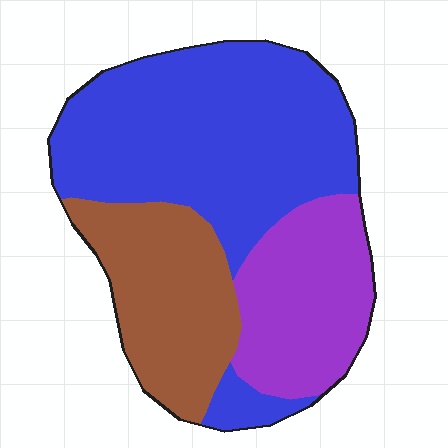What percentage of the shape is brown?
Brown covers about 25% of the shape.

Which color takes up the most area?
Blue, at roughly 50%.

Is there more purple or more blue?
Blue.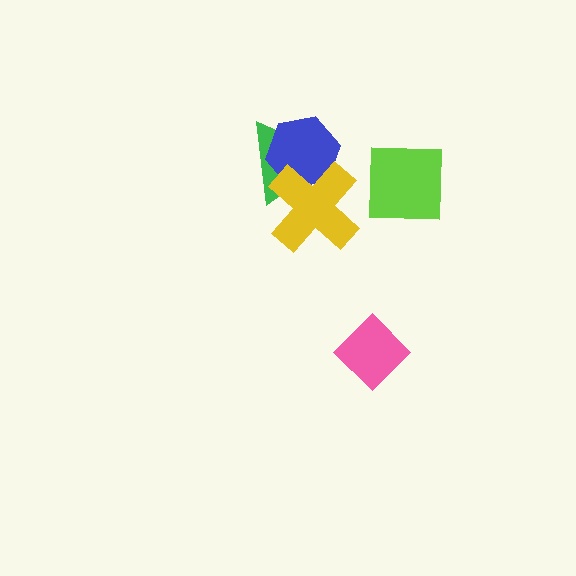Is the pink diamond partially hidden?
No, no other shape covers it.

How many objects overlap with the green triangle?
2 objects overlap with the green triangle.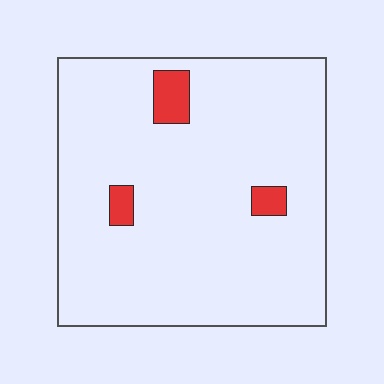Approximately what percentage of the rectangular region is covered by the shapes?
Approximately 5%.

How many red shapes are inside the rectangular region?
3.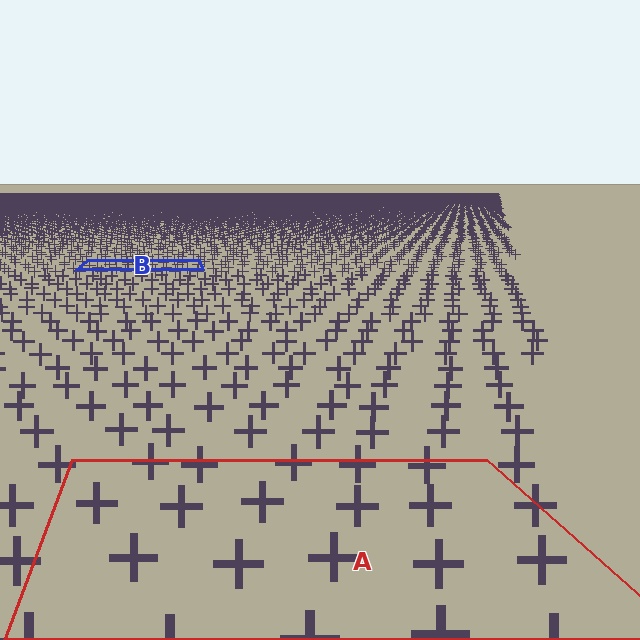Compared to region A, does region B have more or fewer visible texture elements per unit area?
Region B has more texture elements per unit area — they are packed more densely because it is farther away.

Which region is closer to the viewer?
Region A is closer. The texture elements there are larger and more spread out.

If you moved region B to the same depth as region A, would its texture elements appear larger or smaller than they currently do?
They would appear larger. At a closer depth, the same texture elements are projected at a bigger on-screen size.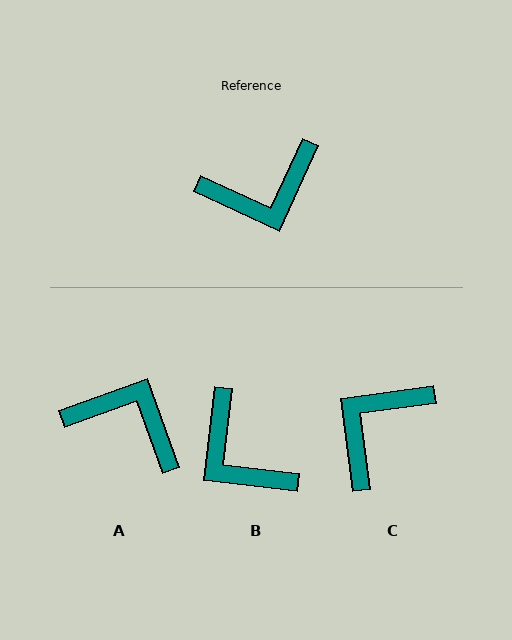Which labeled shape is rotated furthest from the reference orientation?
C, about 147 degrees away.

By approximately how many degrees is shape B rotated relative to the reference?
Approximately 72 degrees clockwise.